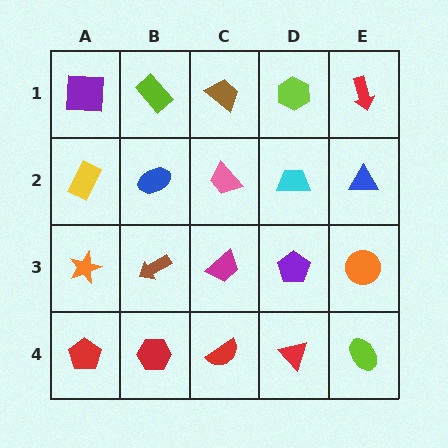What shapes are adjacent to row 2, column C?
A brown trapezoid (row 1, column C), a magenta trapezoid (row 3, column C), a blue ellipse (row 2, column B), a cyan trapezoid (row 2, column D).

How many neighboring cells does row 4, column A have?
2.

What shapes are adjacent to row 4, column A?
An orange star (row 3, column A), a red hexagon (row 4, column B).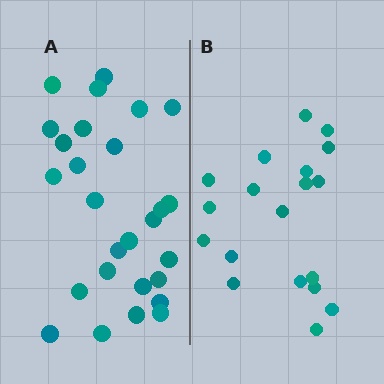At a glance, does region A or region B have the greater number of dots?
Region A (the left region) has more dots.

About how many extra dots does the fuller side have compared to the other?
Region A has roughly 8 or so more dots than region B.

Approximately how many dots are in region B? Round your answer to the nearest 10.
About 20 dots. (The exact count is 19, which rounds to 20.)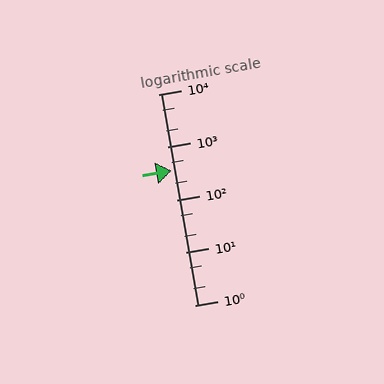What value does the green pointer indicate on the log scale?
The pointer indicates approximately 350.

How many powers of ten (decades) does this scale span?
The scale spans 4 decades, from 1 to 10000.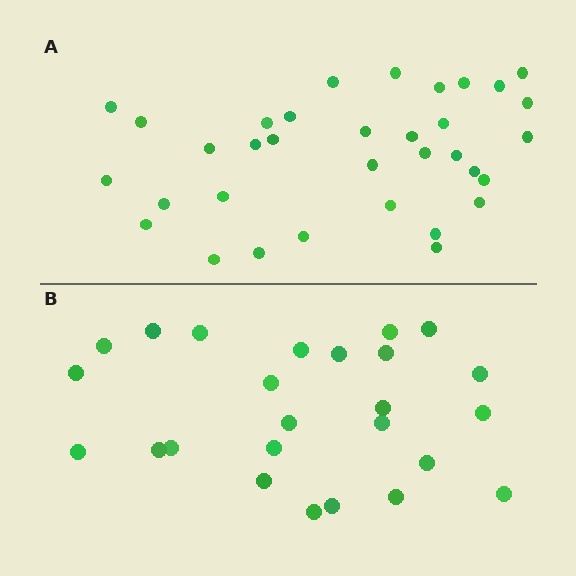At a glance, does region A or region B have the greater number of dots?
Region A (the top region) has more dots.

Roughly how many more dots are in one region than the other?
Region A has roughly 8 or so more dots than region B.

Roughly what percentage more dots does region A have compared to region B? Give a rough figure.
About 35% more.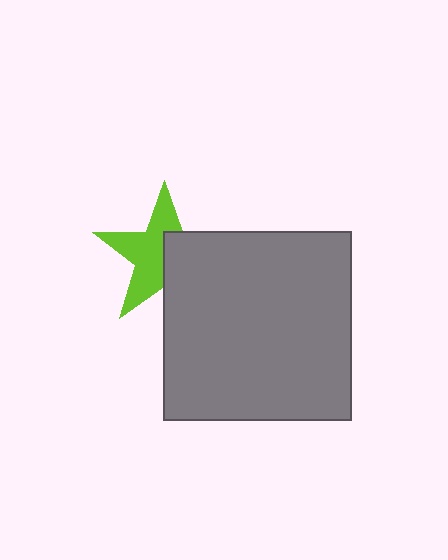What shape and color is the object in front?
The object in front is a gray square.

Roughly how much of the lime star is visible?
About half of it is visible (roughly 56%).